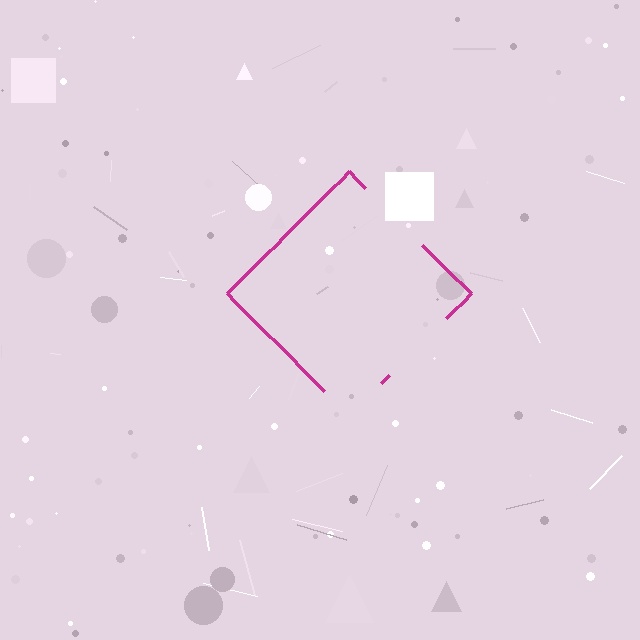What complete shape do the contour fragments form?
The contour fragments form a diamond.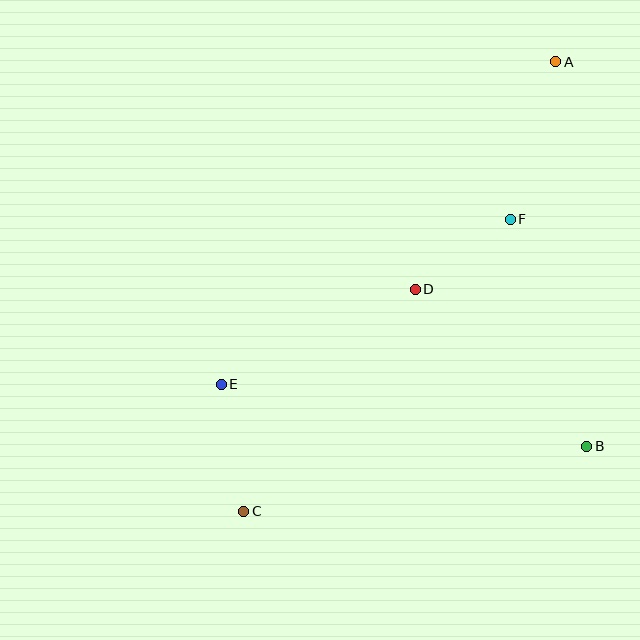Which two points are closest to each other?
Points D and F are closest to each other.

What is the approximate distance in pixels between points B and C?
The distance between B and C is approximately 349 pixels.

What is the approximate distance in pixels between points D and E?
The distance between D and E is approximately 216 pixels.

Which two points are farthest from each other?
Points A and C are farthest from each other.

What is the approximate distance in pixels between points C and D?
The distance between C and D is approximately 280 pixels.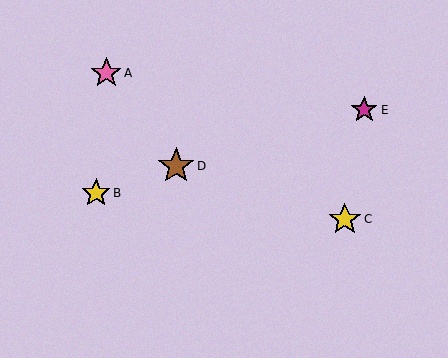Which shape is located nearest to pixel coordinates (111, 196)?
The yellow star (labeled B) at (96, 193) is nearest to that location.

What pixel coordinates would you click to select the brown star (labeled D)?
Click at (176, 166) to select the brown star D.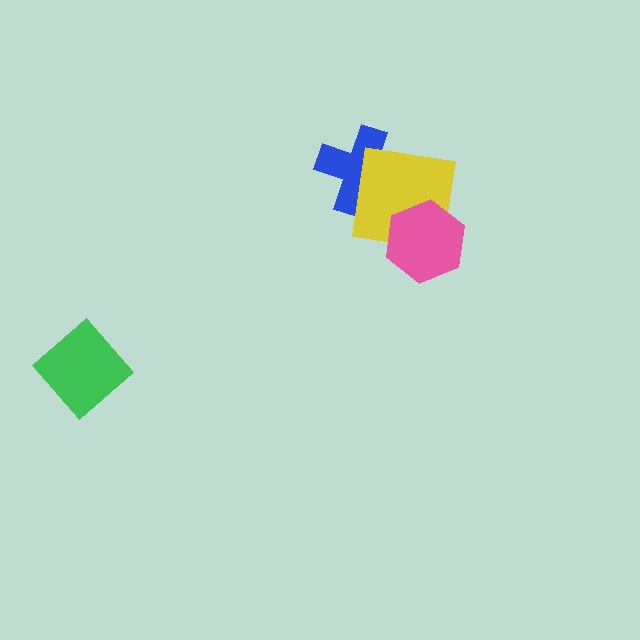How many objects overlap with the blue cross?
1 object overlaps with the blue cross.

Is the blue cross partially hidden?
Yes, it is partially covered by another shape.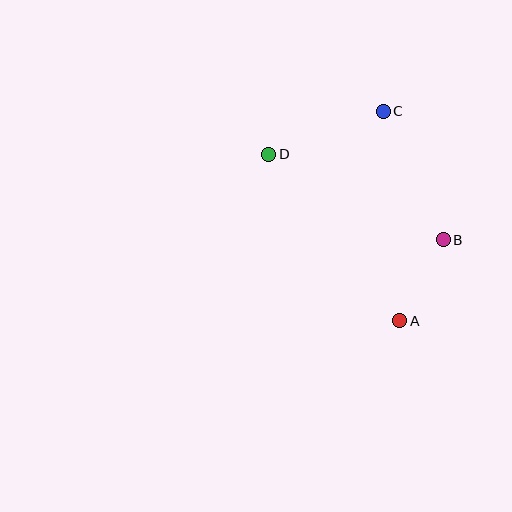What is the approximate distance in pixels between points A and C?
The distance between A and C is approximately 210 pixels.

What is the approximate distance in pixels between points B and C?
The distance between B and C is approximately 142 pixels.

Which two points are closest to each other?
Points A and B are closest to each other.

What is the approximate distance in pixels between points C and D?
The distance between C and D is approximately 122 pixels.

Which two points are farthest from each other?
Points A and D are farthest from each other.